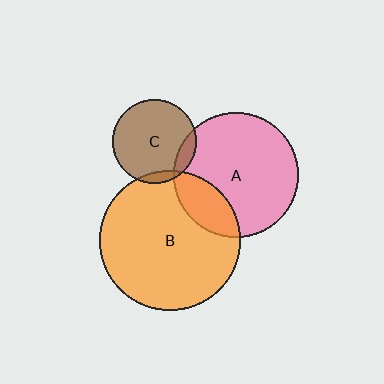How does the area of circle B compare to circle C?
Approximately 2.8 times.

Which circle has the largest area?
Circle B (orange).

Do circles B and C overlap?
Yes.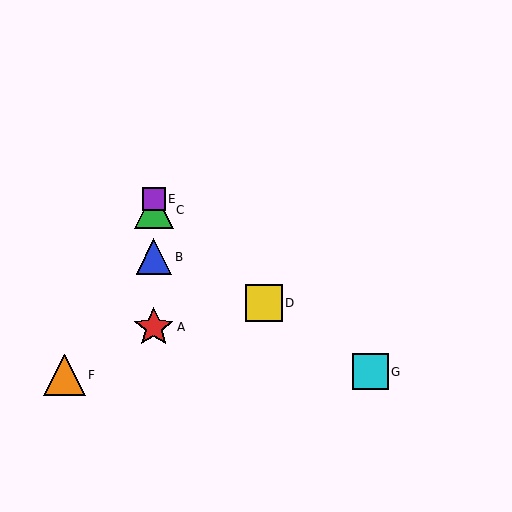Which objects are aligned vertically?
Objects A, B, C, E are aligned vertically.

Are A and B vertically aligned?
Yes, both are at x≈154.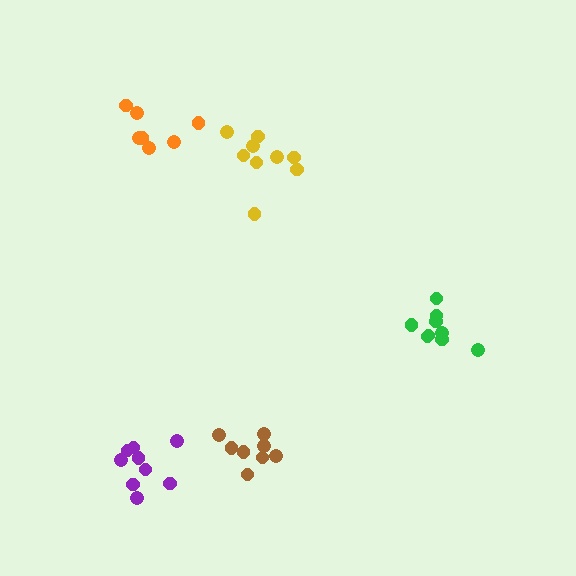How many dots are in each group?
Group 1: 9 dots, Group 2: 7 dots, Group 3: 9 dots, Group 4: 8 dots, Group 5: 9 dots (42 total).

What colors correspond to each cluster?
The clusters are colored: green, orange, yellow, brown, purple.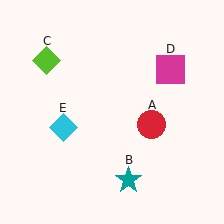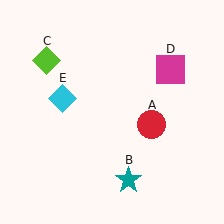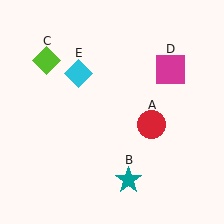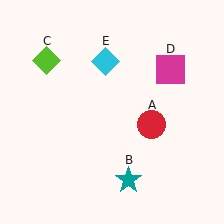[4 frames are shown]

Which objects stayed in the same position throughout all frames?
Red circle (object A) and teal star (object B) and lime diamond (object C) and magenta square (object D) remained stationary.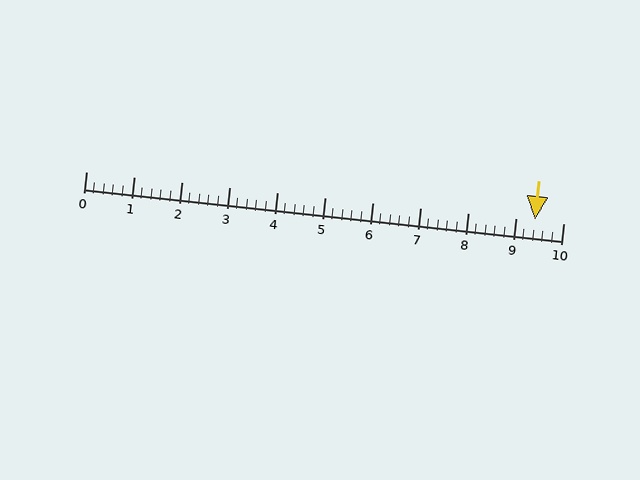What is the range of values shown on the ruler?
The ruler shows values from 0 to 10.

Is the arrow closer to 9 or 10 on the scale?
The arrow is closer to 9.